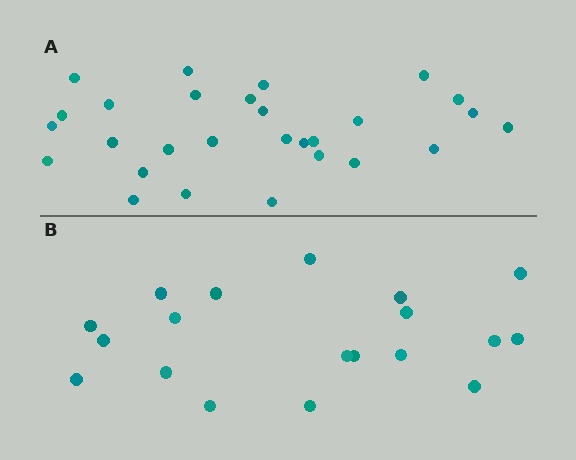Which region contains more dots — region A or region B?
Region A (the top region) has more dots.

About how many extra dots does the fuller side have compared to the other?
Region A has roughly 8 or so more dots than region B.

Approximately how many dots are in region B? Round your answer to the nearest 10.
About 20 dots. (The exact count is 19, which rounds to 20.)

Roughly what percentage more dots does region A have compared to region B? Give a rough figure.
About 45% more.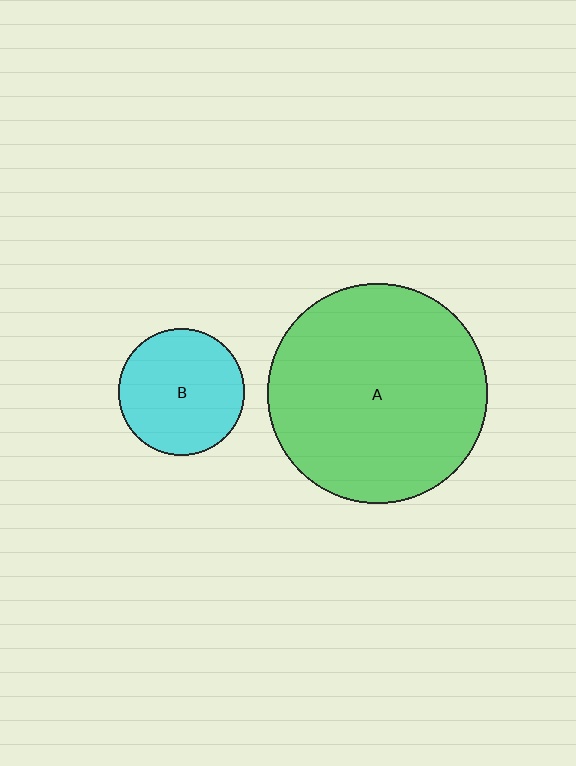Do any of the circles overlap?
No, none of the circles overlap.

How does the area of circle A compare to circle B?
Approximately 3.0 times.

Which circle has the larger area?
Circle A (green).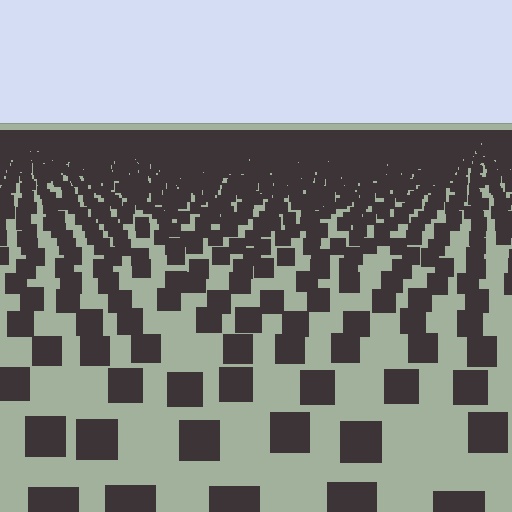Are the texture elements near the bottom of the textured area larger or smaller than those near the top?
Larger. Near the bottom, elements are closer to the viewer and appear at a bigger on-screen size.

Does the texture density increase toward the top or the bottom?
Density increases toward the top.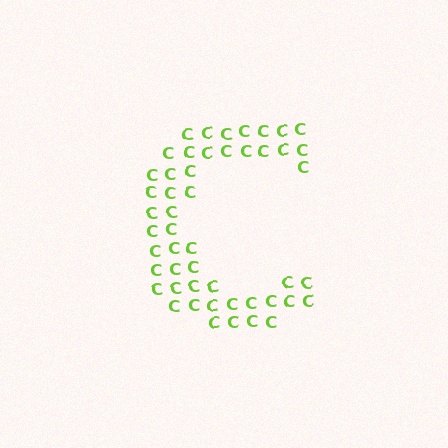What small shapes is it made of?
It is made of small letter C's.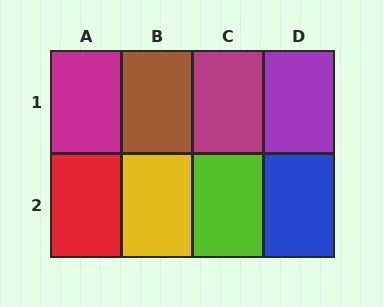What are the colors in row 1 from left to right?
Magenta, brown, magenta, purple.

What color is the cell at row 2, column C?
Lime.